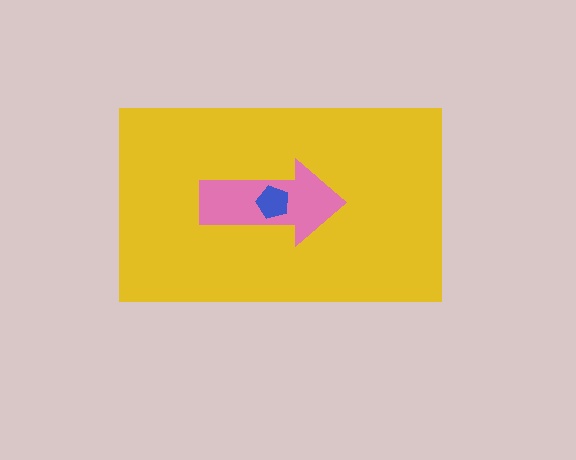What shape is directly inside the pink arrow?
The blue pentagon.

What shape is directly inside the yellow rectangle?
The pink arrow.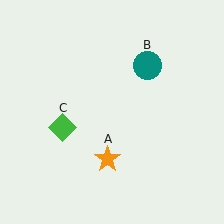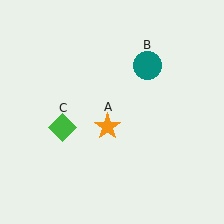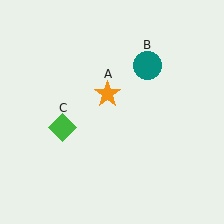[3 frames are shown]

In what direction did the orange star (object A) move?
The orange star (object A) moved up.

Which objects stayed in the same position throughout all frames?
Teal circle (object B) and green diamond (object C) remained stationary.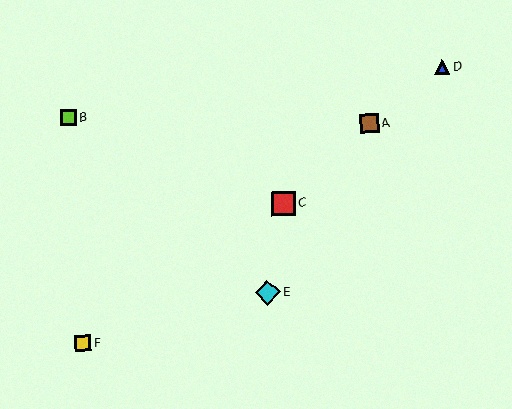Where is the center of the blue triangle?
The center of the blue triangle is at (442, 67).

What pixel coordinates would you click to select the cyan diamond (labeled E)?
Click at (268, 293) to select the cyan diamond E.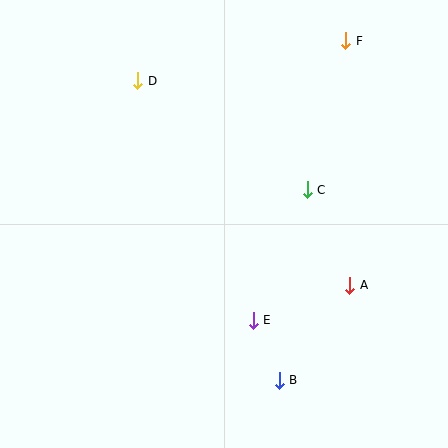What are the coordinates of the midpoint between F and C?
The midpoint between F and C is at (326, 115).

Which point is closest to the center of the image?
Point C at (307, 190) is closest to the center.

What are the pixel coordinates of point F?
Point F is at (346, 41).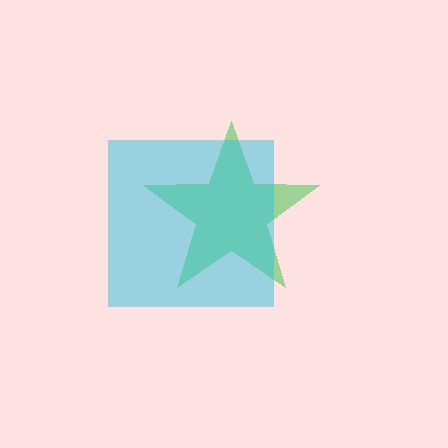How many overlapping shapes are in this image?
There are 2 overlapping shapes in the image.